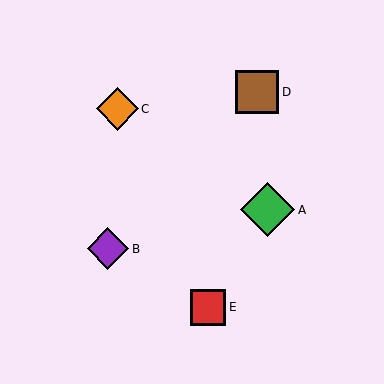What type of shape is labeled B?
Shape B is a purple diamond.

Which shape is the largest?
The green diamond (labeled A) is the largest.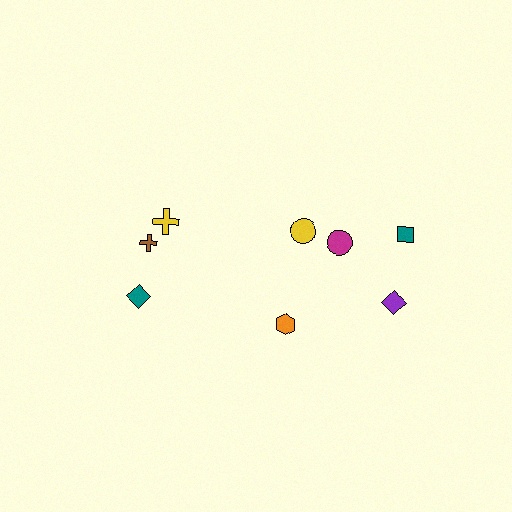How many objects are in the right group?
There are 5 objects.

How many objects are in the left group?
There are 3 objects.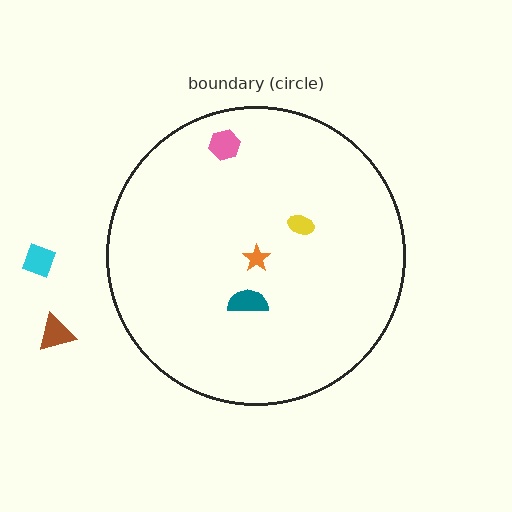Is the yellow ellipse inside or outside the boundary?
Inside.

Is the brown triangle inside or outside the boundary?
Outside.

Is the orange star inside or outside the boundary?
Inside.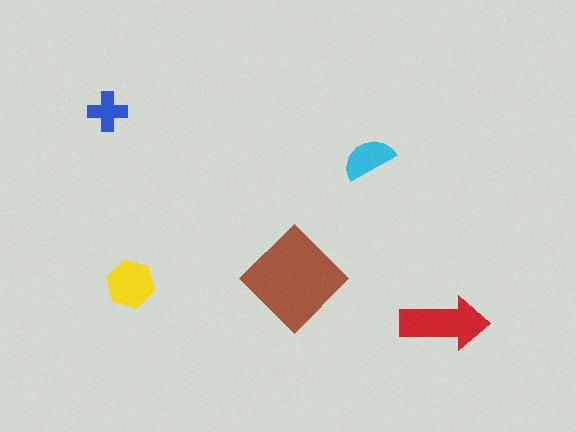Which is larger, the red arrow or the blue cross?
The red arrow.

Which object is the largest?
The brown diamond.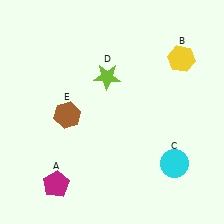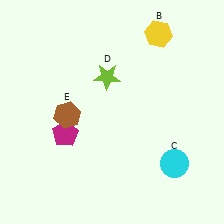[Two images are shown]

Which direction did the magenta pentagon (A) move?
The magenta pentagon (A) moved up.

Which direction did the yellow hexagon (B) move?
The yellow hexagon (B) moved up.